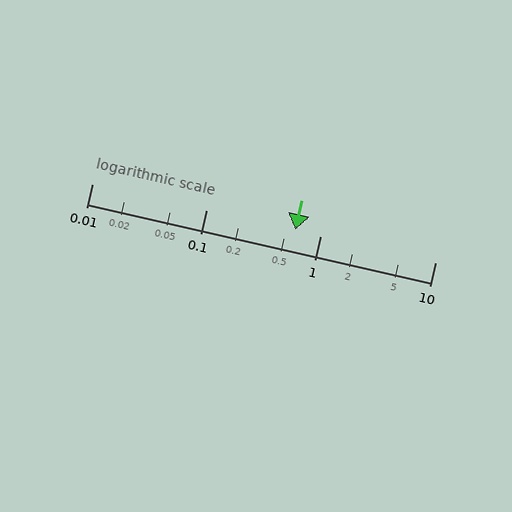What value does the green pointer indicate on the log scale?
The pointer indicates approximately 0.6.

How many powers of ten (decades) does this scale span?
The scale spans 3 decades, from 0.01 to 10.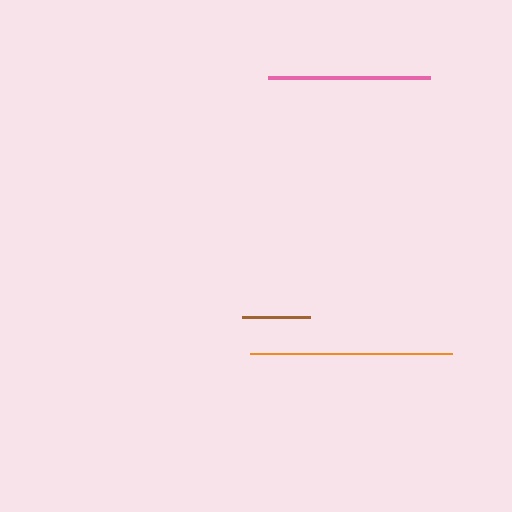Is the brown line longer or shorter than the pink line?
The pink line is longer than the brown line.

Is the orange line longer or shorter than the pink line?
The orange line is longer than the pink line.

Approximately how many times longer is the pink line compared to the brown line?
The pink line is approximately 2.4 times the length of the brown line.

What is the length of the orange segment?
The orange segment is approximately 202 pixels long.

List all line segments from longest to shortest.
From longest to shortest: orange, pink, brown.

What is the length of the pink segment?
The pink segment is approximately 162 pixels long.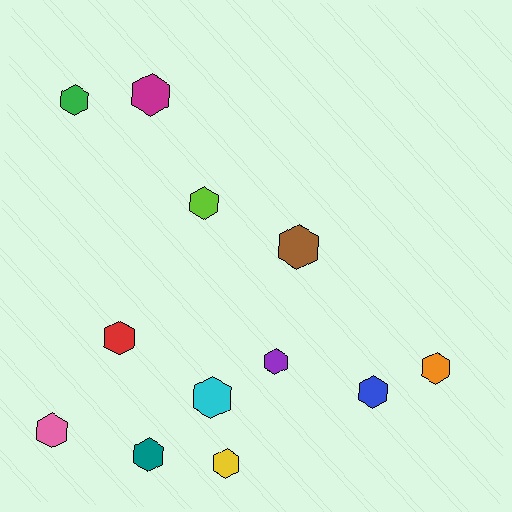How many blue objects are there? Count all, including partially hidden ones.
There is 1 blue object.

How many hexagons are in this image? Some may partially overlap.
There are 12 hexagons.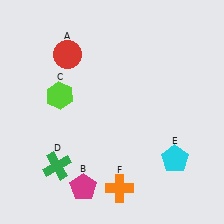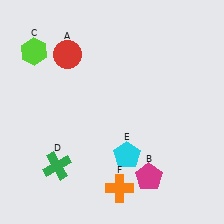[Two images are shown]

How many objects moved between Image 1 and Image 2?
3 objects moved between the two images.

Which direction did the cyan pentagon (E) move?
The cyan pentagon (E) moved left.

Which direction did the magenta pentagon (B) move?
The magenta pentagon (B) moved right.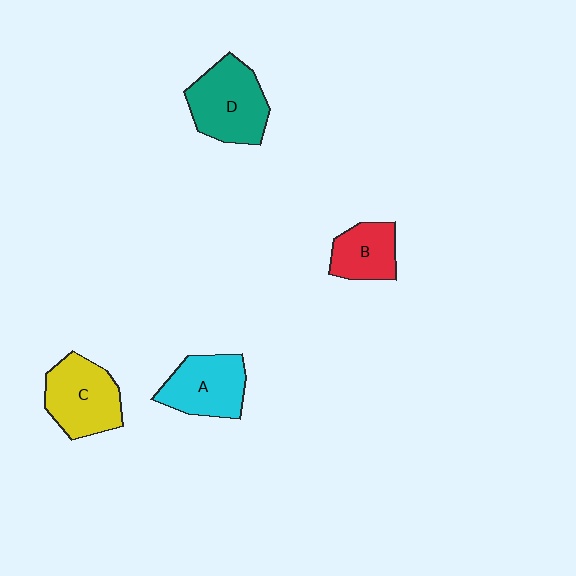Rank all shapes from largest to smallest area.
From largest to smallest: D (teal), C (yellow), A (cyan), B (red).